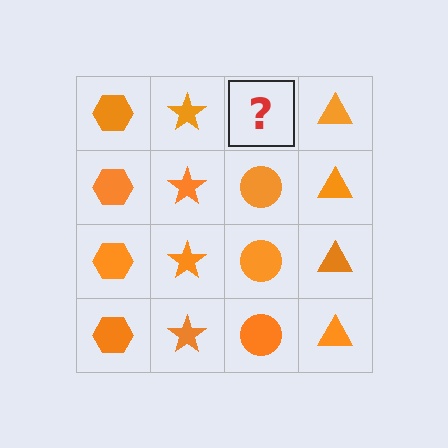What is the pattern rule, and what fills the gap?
The rule is that each column has a consistent shape. The gap should be filled with an orange circle.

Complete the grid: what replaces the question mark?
The question mark should be replaced with an orange circle.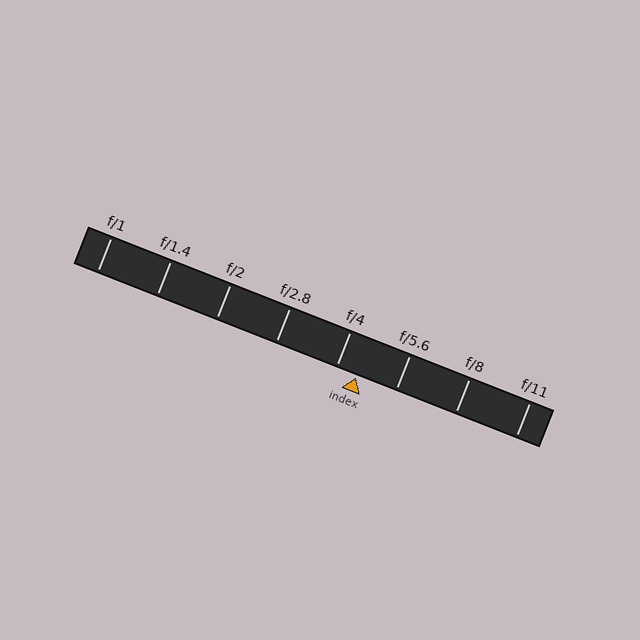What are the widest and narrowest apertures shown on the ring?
The widest aperture shown is f/1 and the narrowest is f/11.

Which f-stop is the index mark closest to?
The index mark is closest to f/4.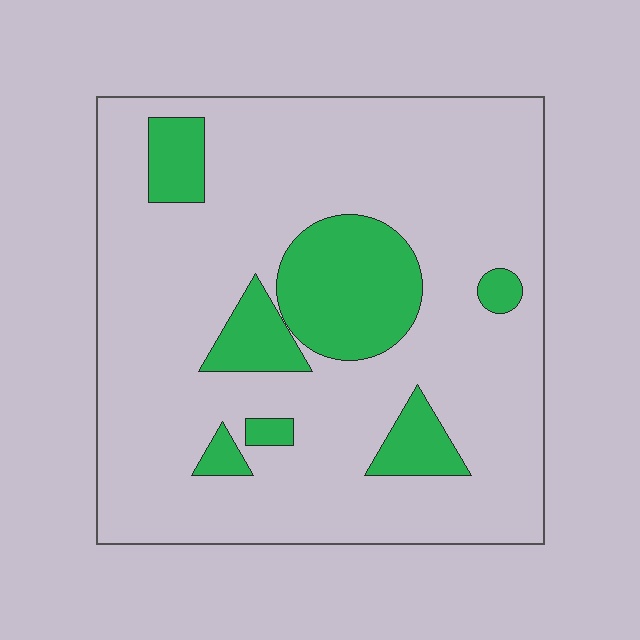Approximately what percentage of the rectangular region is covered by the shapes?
Approximately 20%.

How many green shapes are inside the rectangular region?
7.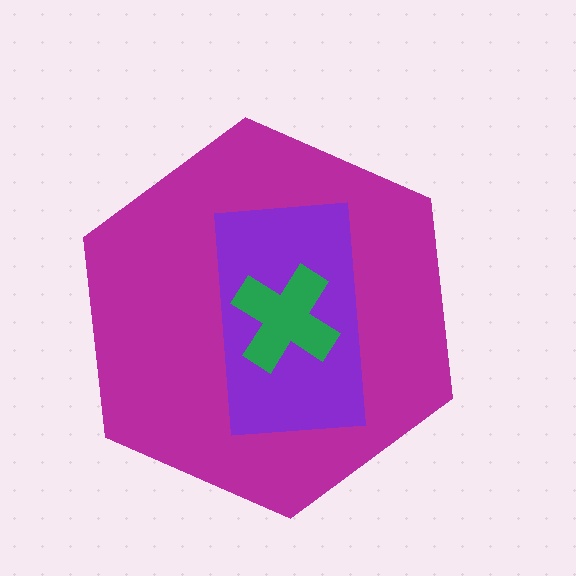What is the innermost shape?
The green cross.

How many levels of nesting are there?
3.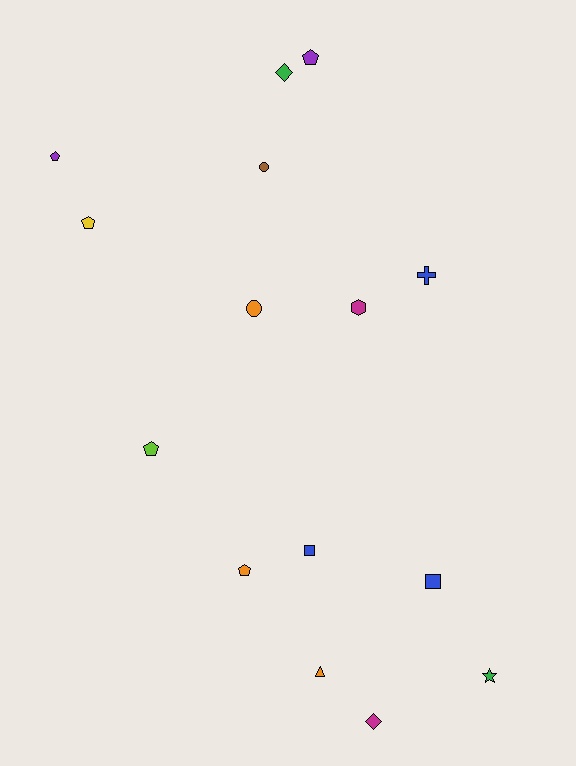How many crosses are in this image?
There is 1 cross.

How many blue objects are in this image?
There are 3 blue objects.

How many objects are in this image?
There are 15 objects.